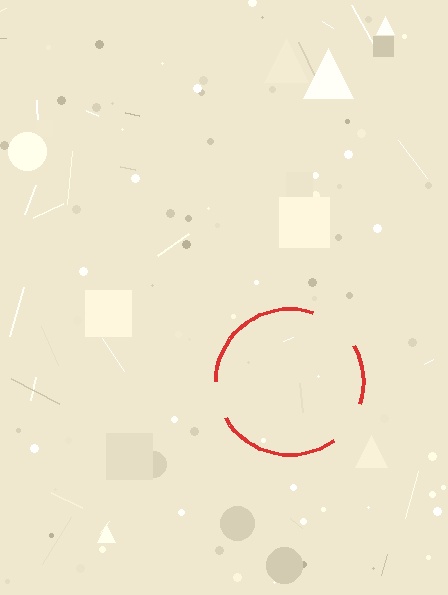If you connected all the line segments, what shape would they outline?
They would outline a circle.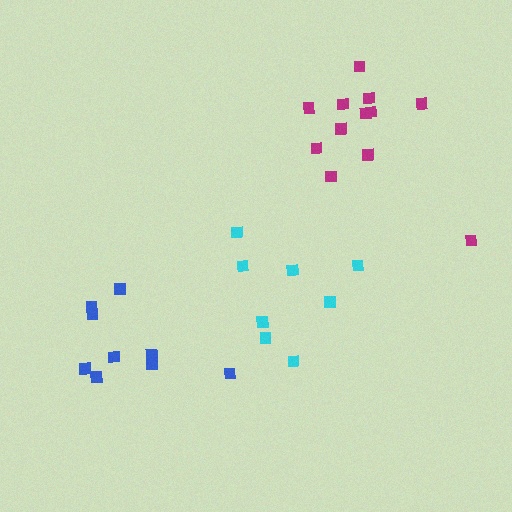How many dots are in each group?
Group 1: 8 dots, Group 2: 12 dots, Group 3: 9 dots (29 total).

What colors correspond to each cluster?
The clusters are colored: cyan, magenta, blue.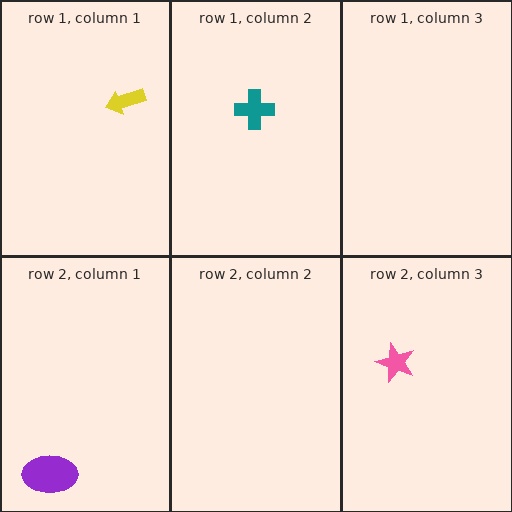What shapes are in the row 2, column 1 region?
The purple ellipse.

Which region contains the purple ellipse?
The row 2, column 1 region.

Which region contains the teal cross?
The row 1, column 2 region.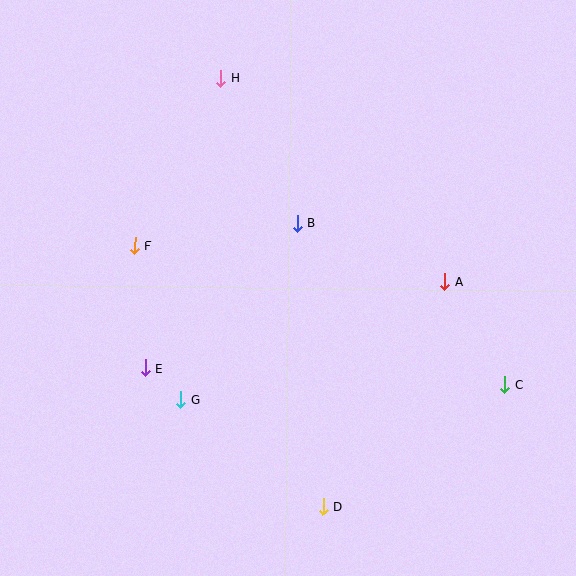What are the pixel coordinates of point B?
Point B is at (297, 224).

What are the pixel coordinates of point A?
Point A is at (445, 281).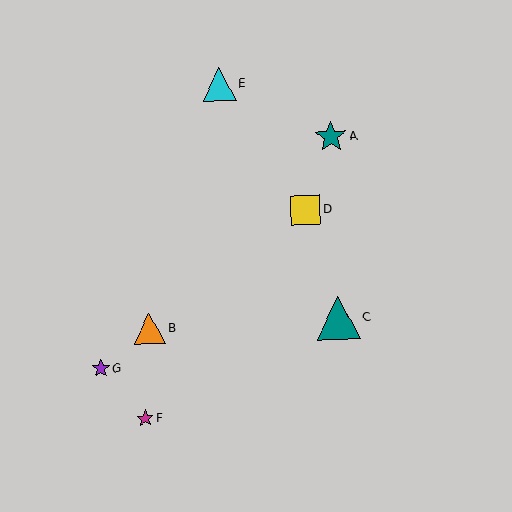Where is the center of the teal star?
The center of the teal star is at (331, 137).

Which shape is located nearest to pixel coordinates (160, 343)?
The orange triangle (labeled B) at (150, 329) is nearest to that location.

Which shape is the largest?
The teal triangle (labeled C) is the largest.